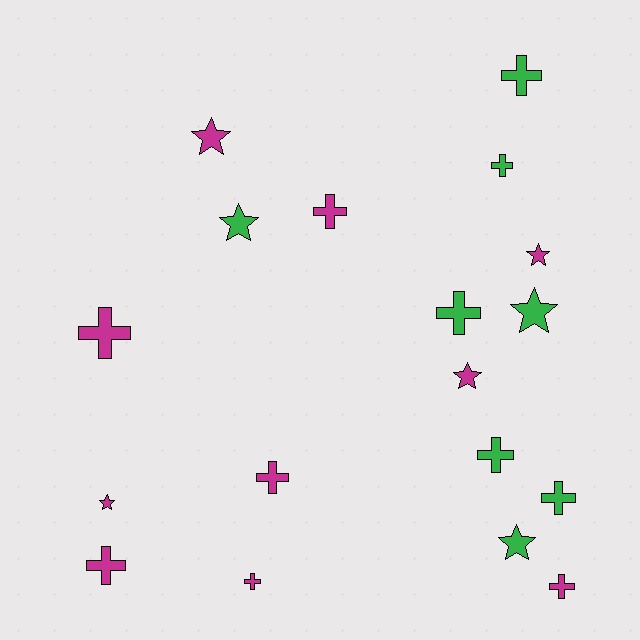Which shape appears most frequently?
Cross, with 11 objects.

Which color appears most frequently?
Magenta, with 10 objects.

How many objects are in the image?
There are 18 objects.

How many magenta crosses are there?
There are 6 magenta crosses.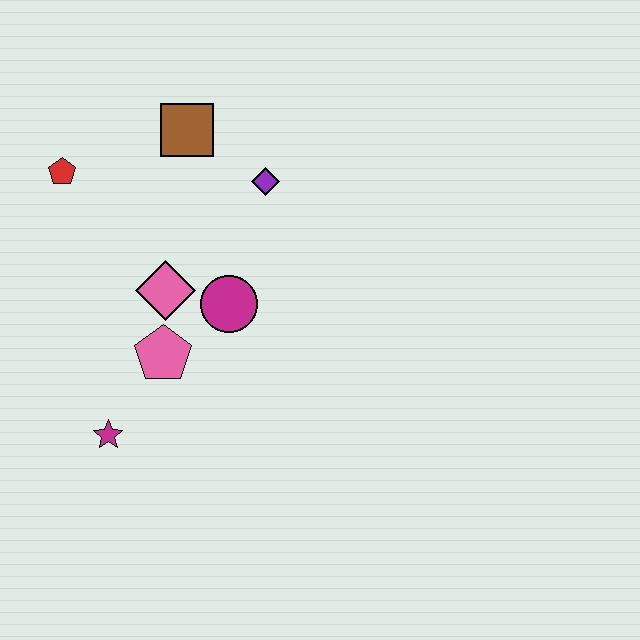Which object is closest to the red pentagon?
The brown square is closest to the red pentagon.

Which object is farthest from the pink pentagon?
The brown square is farthest from the pink pentagon.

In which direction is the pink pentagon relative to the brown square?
The pink pentagon is below the brown square.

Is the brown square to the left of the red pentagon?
No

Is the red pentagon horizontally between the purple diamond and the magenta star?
No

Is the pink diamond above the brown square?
No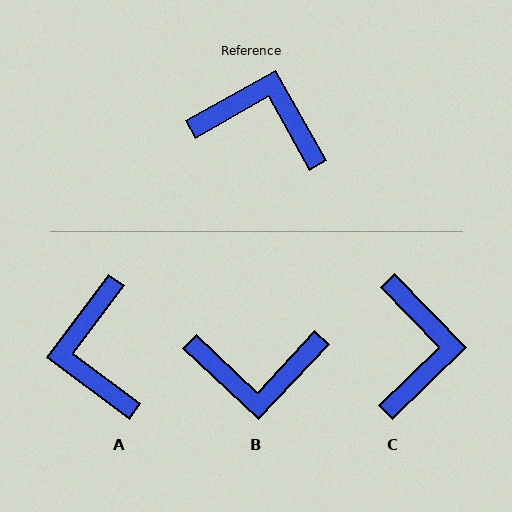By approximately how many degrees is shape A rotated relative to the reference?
Approximately 114 degrees counter-clockwise.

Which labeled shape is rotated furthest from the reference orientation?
B, about 163 degrees away.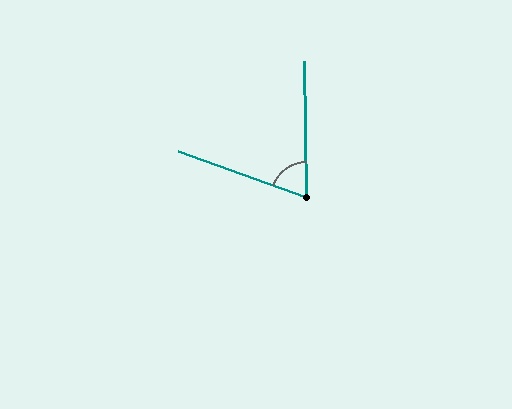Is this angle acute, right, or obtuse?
It is acute.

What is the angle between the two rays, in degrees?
Approximately 70 degrees.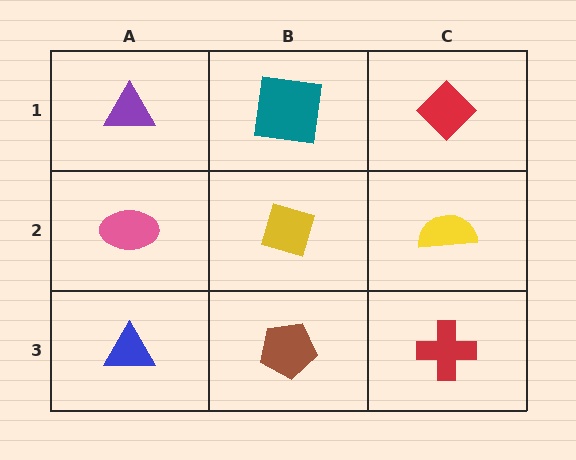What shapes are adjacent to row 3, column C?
A yellow semicircle (row 2, column C), a brown pentagon (row 3, column B).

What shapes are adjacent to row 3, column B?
A yellow diamond (row 2, column B), a blue triangle (row 3, column A), a red cross (row 3, column C).